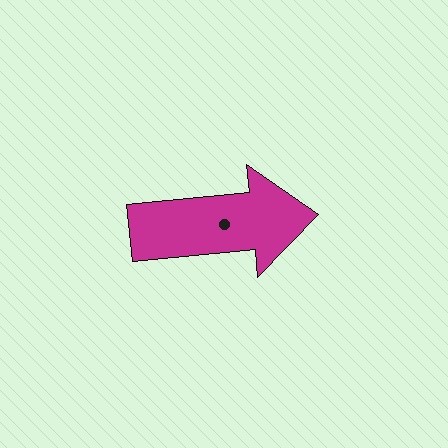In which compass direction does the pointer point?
East.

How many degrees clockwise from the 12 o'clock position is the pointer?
Approximately 84 degrees.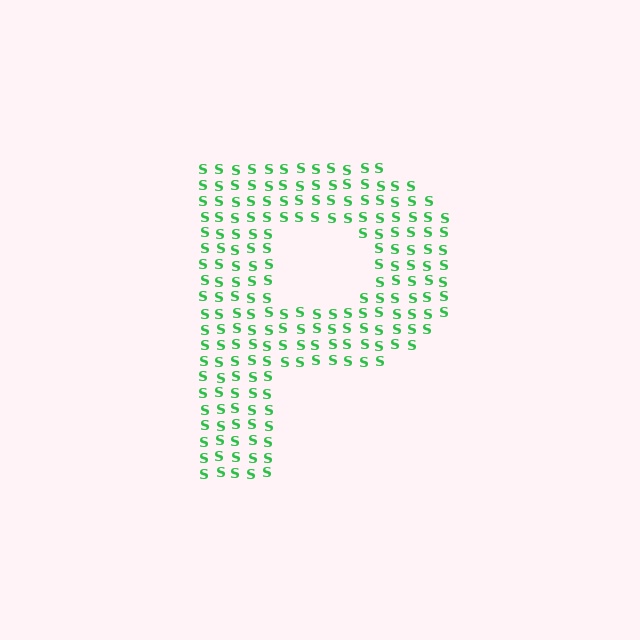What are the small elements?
The small elements are letter S's.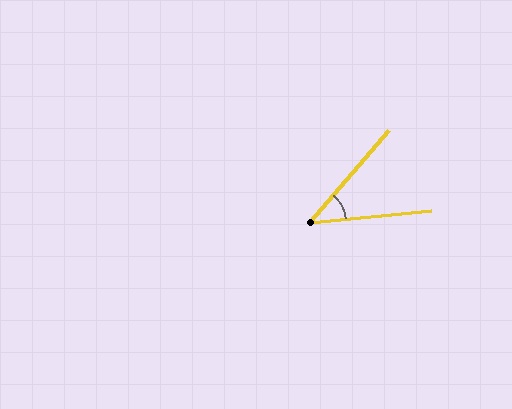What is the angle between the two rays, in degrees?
Approximately 44 degrees.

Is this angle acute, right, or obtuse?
It is acute.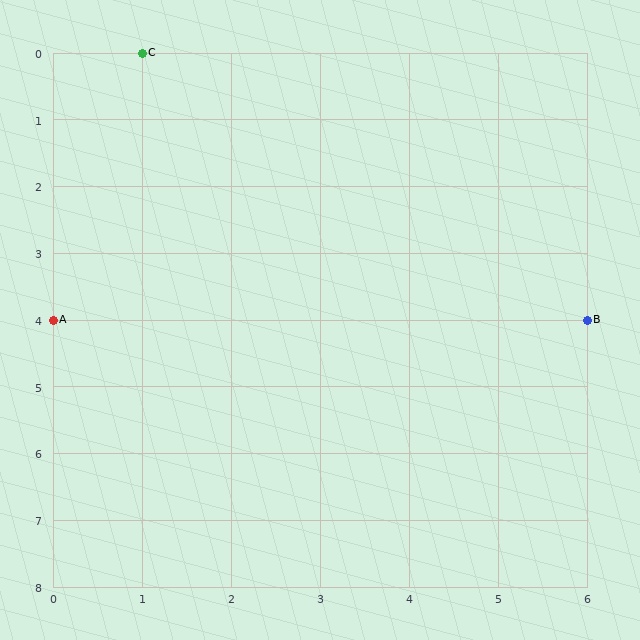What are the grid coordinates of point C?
Point C is at grid coordinates (1, 0).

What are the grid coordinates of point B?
Point B is at grid coordinates (6, 4).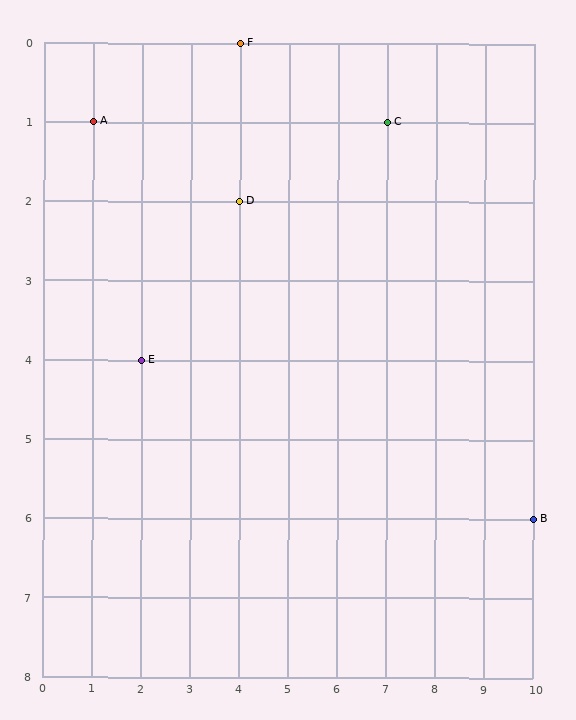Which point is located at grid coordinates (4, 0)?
Point F is at (4, 0).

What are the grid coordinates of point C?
Point C is at grid coordinates (7, 1).